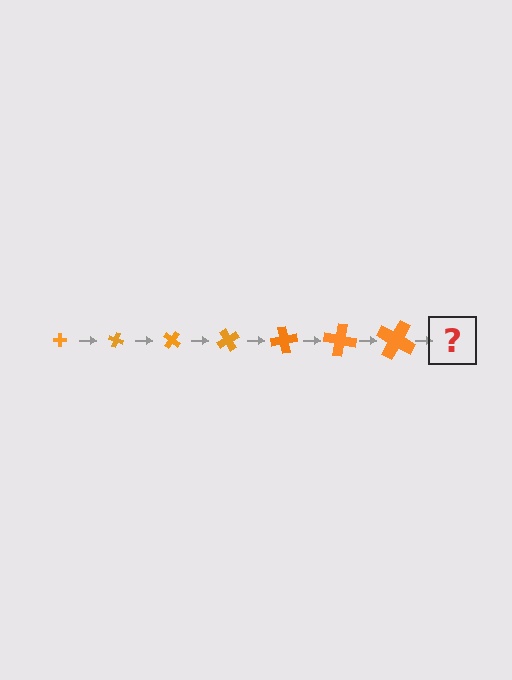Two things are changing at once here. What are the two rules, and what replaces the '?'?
The two rules are that the cross grows larger each step and it rotates 20 degrees each step. The '?' should be a cross, larger than the previous one and rotated 140 degrees from the start.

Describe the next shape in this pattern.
It should be a cross, larger than the previous one and rotated 140 degrees from the start.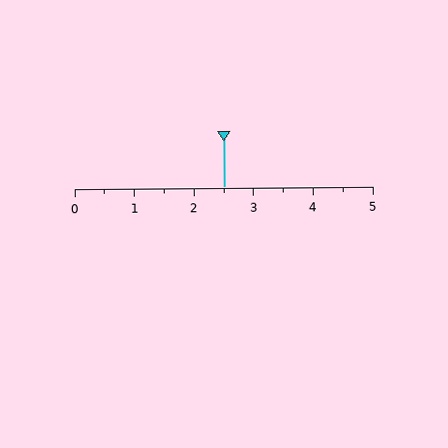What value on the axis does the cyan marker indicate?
The marker indicates approximately 2.5.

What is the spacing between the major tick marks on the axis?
The major ticks are spaced 1 apart.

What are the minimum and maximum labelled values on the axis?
The axis runs from 0 to 5.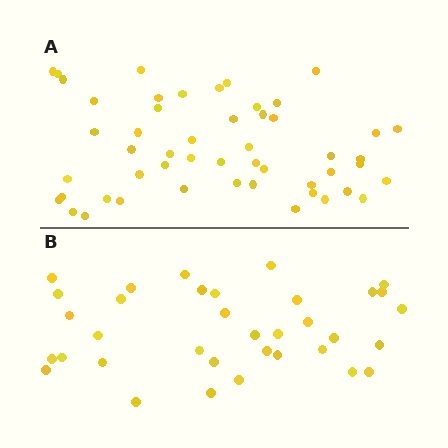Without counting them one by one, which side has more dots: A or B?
Region A (the top region) has more dots.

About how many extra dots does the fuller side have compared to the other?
Region A has approximately 15 more dots than region B.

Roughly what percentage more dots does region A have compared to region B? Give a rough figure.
About 45% more.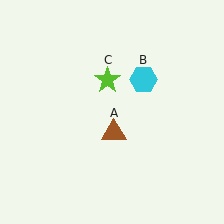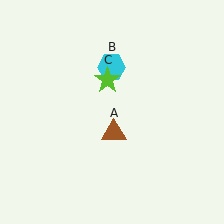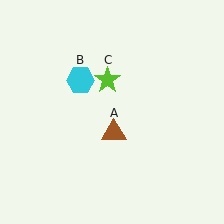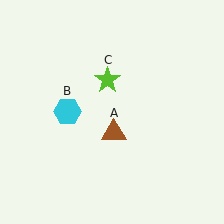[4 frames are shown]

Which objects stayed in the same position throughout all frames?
Brown triangle (object A) and lime star (object C) remained stationary.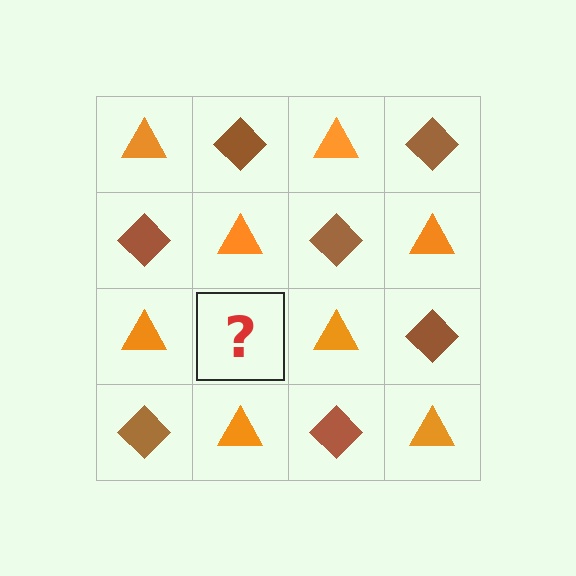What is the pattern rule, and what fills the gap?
The rule is that it alternates orange triangle and brown diamond in a checkerboard pattern. The gap should be filled with a brown diamond.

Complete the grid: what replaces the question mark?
The question mark should be replaced with a brown diamond.